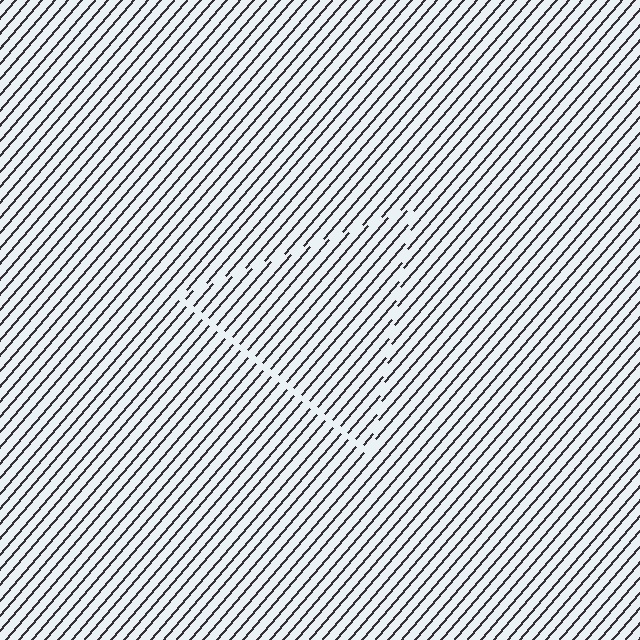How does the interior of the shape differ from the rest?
The interior of the shape contains the same grating, shifted by half a period — the contour is defined by the phase discontinuity where line-ends from the inner and outer gratings abut.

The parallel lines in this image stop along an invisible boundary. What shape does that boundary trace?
An illusory triangle. The interior of the shape contains the same grating, shifted by half a period — the contour is defined by the phase discontinuity where line-ends from the inner and outer gratings abut.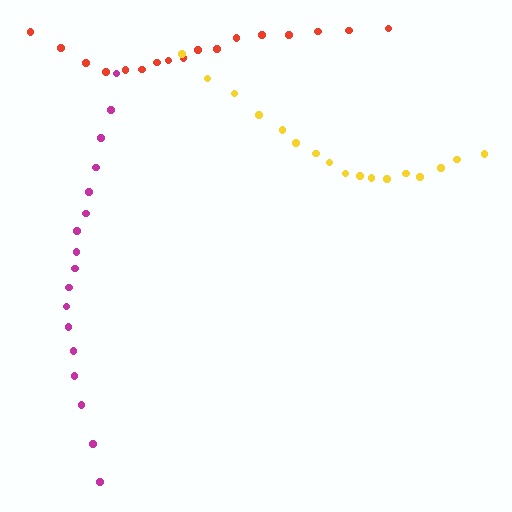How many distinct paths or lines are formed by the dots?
There are 3 distinct paths.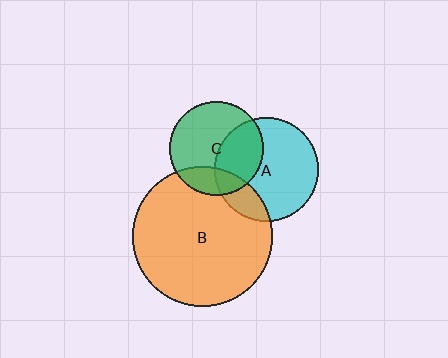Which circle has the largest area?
Circle B (orange).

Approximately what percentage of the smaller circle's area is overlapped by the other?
Approximately 20%.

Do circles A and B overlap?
Yes.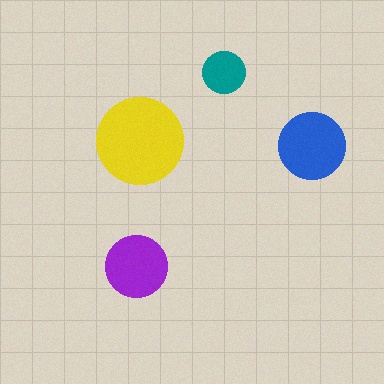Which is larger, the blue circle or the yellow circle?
The yellow one.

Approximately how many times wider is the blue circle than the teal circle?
About 1.5 times wider.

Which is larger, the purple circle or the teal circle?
The purple one.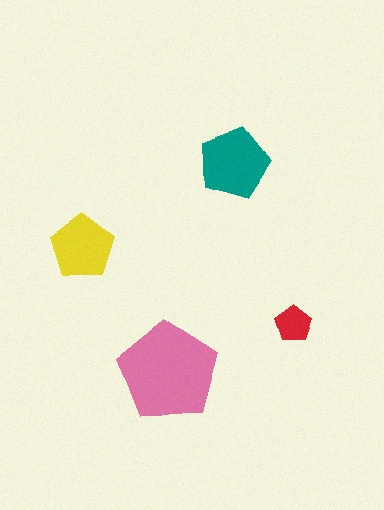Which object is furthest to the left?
The yellow pentagon is leftmost.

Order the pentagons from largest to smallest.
the pink one, the teal one, the yellow one, the red one.